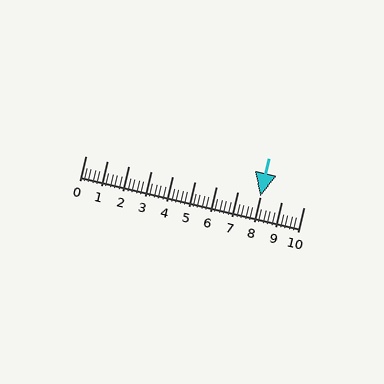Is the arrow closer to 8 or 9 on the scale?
The arrow is closer to 8.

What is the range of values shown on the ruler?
The ruler shows values from 0 to 10.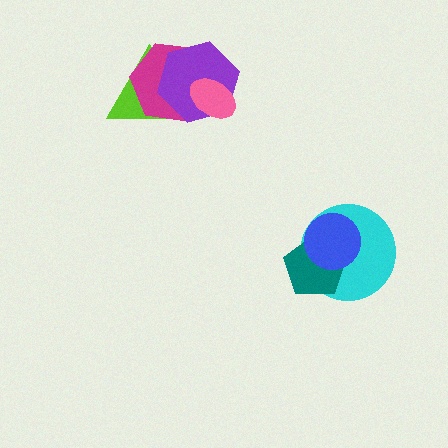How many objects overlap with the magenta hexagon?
3 objects overlap with the magenta hexagon.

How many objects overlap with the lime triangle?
3 objects overlap with the lime triangle.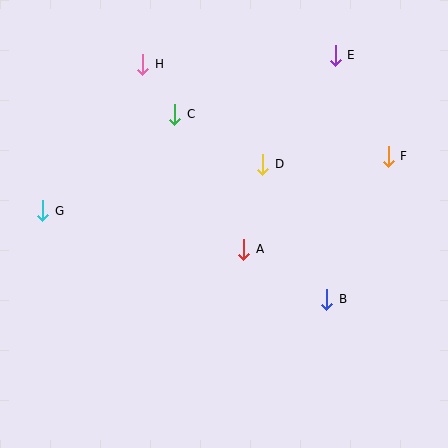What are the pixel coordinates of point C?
Point C is at (175, 114).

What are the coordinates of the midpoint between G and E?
The midpoint between G and E is at (189, 133).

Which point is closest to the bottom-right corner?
Point B is closest to the bottom-right corner.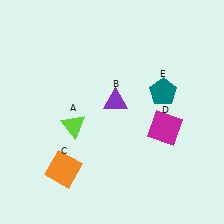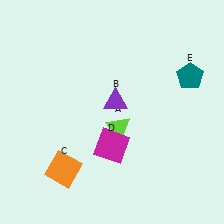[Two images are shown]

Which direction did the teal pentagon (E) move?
The teal pentagon (E) moved right.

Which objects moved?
The objects that moved are: the lime triangle (A), the magenta square (D), the teal pentagon (E).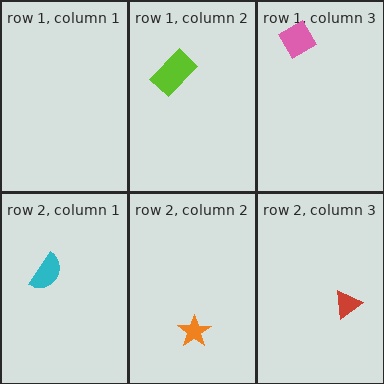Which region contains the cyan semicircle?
The row 2, column 1 region.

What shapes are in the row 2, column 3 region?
The red triangle.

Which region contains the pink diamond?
The row 1, column 3 region.